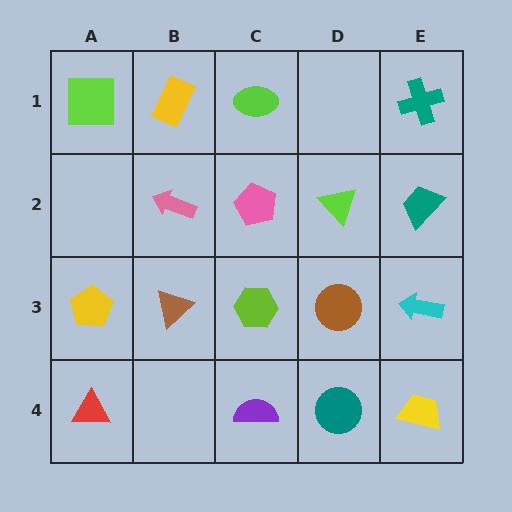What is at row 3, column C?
A lime hexagon.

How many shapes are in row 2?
4 shapes.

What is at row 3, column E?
A cyan arrow.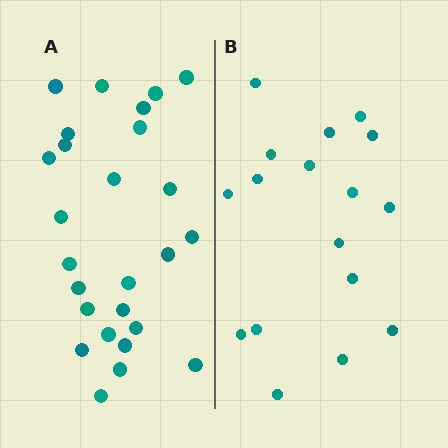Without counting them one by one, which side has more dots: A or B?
Region A (the left region) has more dots.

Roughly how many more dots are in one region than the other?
Region A has roughly 8 or so more dots than region B.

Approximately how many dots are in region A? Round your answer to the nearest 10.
About 30 dots. (The exact count is 26, which rounds to 30.)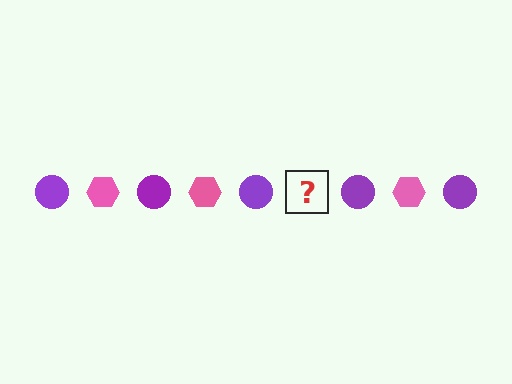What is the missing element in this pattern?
The missing element is a pink hexagon.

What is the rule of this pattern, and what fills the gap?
The rule is that the pattern alternates between purple circle and pink hexagon. The gap should be filled with a pink hexagon.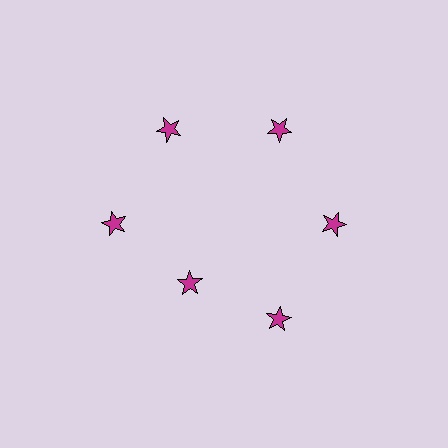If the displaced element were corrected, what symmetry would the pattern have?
It would have 6-fold rotational symmetry — the pattern would map onto itself every 60 degrees.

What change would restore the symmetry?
The symmetry would be restored by moving it outward, back onto the ring so that all 6 stars sit at equal angles and equal distance from the center.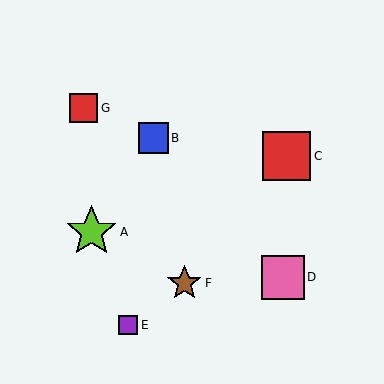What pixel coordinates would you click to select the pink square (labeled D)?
Click at (283, 277) to select the pink square D.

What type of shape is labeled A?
Shape A is a lime star.